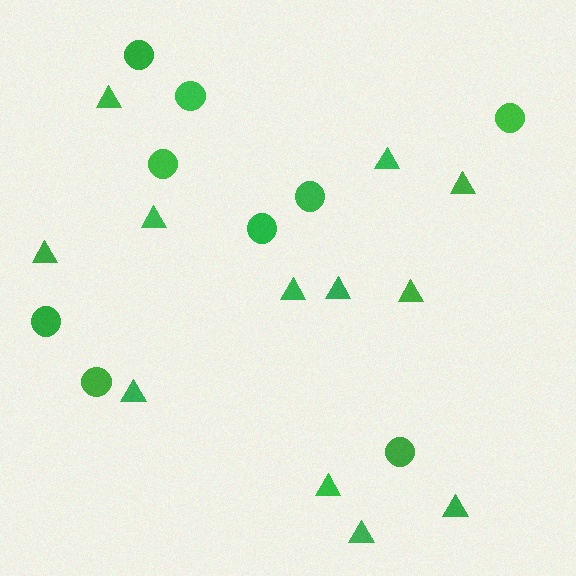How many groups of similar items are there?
There are 2 groups: one group of circles (9) and one group of triangles (12).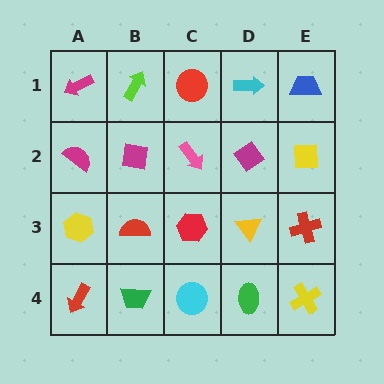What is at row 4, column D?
A green ellipse.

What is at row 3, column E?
A red cross.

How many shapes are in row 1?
5 shapes.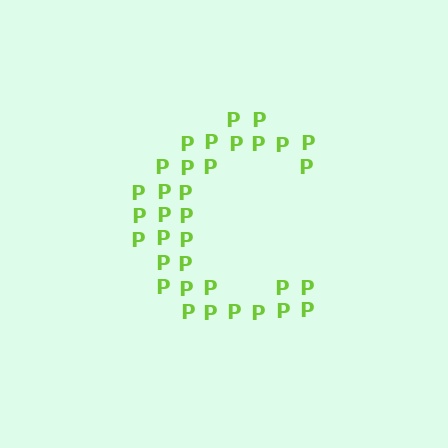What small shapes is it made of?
It is made of small letter P's.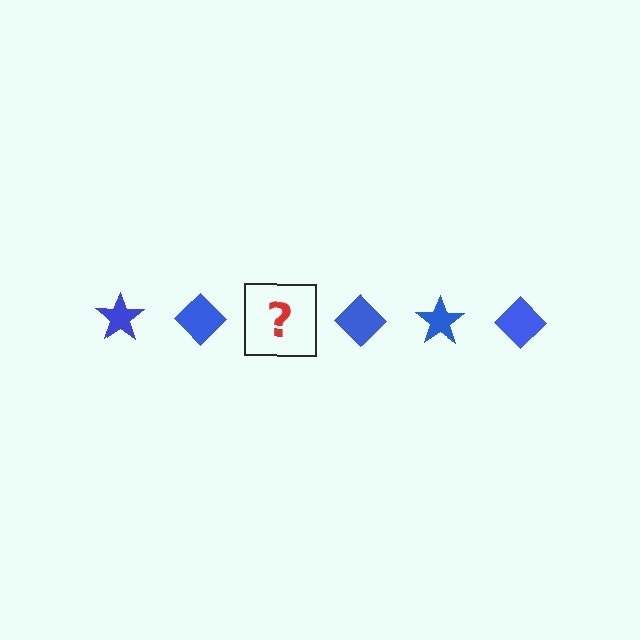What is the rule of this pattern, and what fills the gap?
The rule is that the pattern cycles through star, diamond shapes in blue. The gap should be filled with a blue star.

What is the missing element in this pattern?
The missing element is a blue star.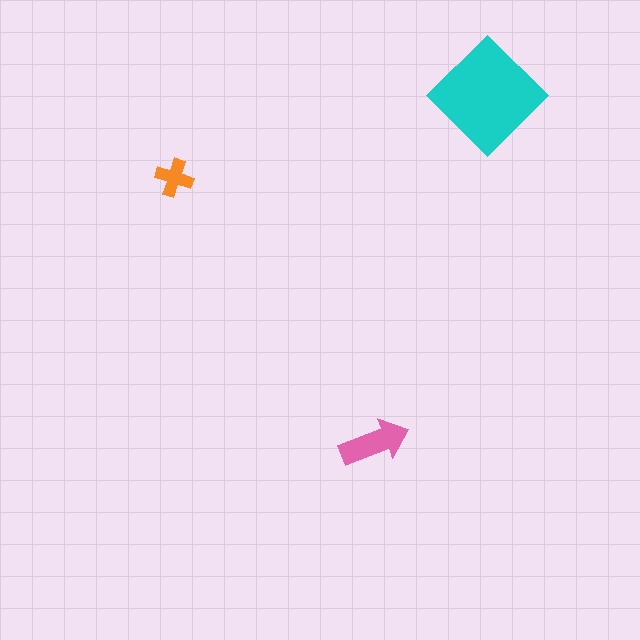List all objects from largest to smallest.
The cyan diamond, the pink arrow, the orange cross.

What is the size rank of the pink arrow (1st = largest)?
2nd.